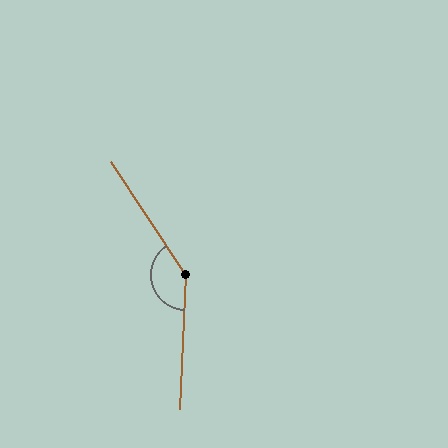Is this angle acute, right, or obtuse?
It is obtuse.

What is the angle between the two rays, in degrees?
Approximately 144 degrees.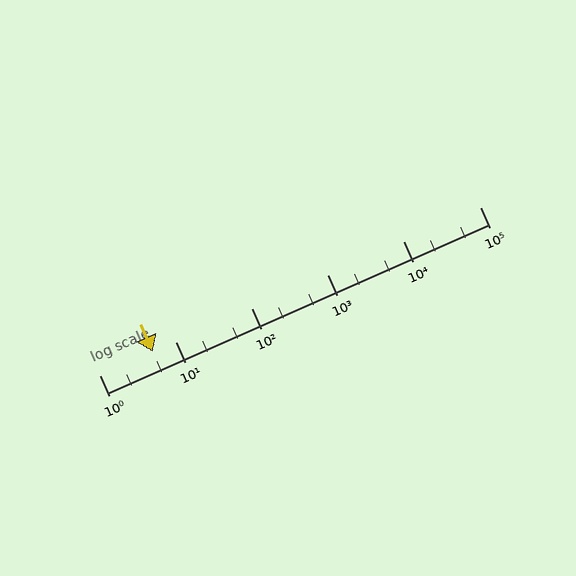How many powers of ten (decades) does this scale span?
The scale spans 5 decades, from 1 to 100000.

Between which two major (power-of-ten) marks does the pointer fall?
The pointer is between 1 and 10.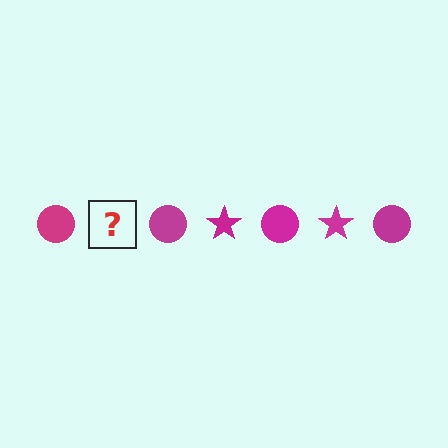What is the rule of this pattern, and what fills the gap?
The rule is that the pattern cycles through circle, star shapes in magenta. The gap should be filled with a magenta star.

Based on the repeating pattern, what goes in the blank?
The blank should be a magenta star.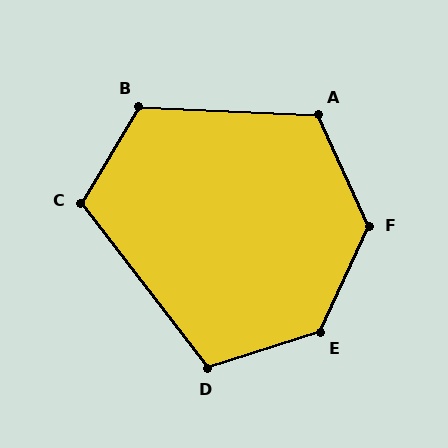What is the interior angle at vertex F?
Approximately 131 degrees (obtuse).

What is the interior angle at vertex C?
Approximately 111 degrees (obtuse).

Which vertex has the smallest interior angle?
D, at approximately 110 degrees.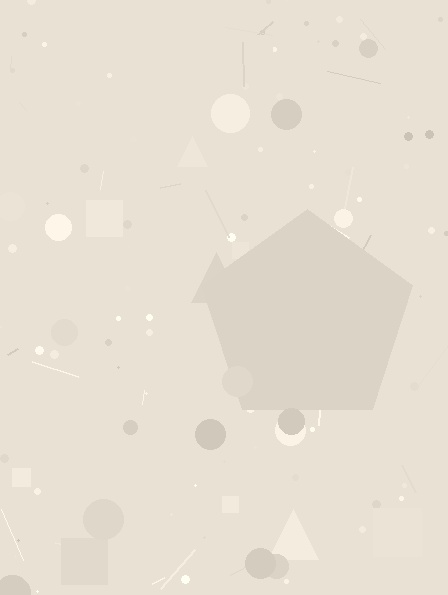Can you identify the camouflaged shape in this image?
The camouflaged shape is a pentagon.